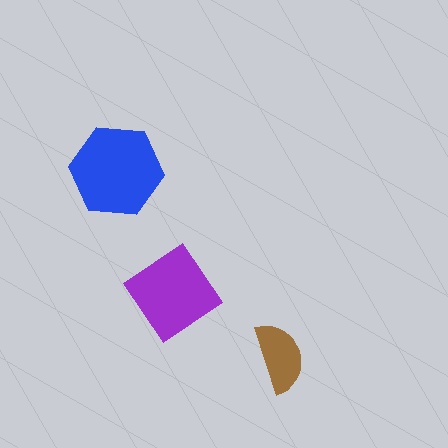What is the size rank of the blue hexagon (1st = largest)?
1st.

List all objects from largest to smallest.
The blue hexagon, the purple diamond, the brown semicircle.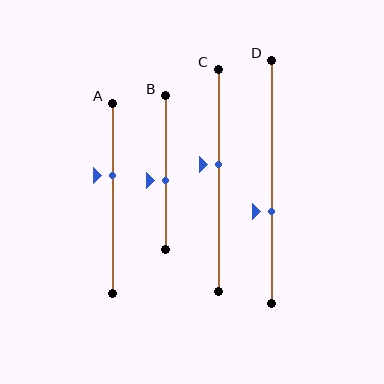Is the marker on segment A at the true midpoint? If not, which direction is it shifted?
No, the marker on segment A is shifted upward by about 12% of the segment length.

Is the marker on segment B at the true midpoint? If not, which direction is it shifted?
No, the marker on segment B is shifted downward by about 5% of the segment length.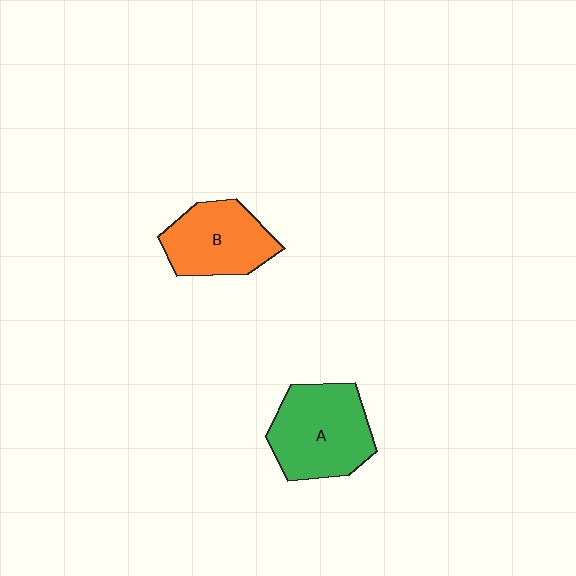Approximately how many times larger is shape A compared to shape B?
Approximately 1.2 times.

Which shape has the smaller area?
Shape B (orange).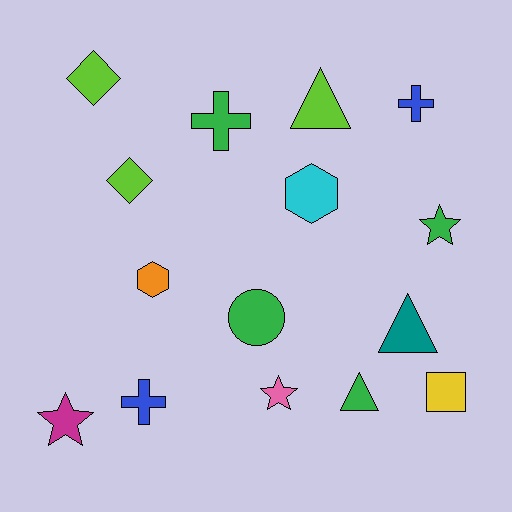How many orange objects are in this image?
There is 1 orange object.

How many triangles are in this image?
There are 3 triangles.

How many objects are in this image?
There are 15 objects.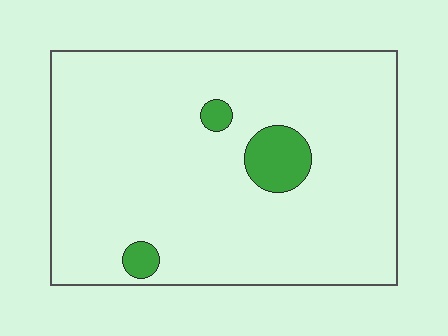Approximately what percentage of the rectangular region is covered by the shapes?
Approximately 5%.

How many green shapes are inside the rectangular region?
3.